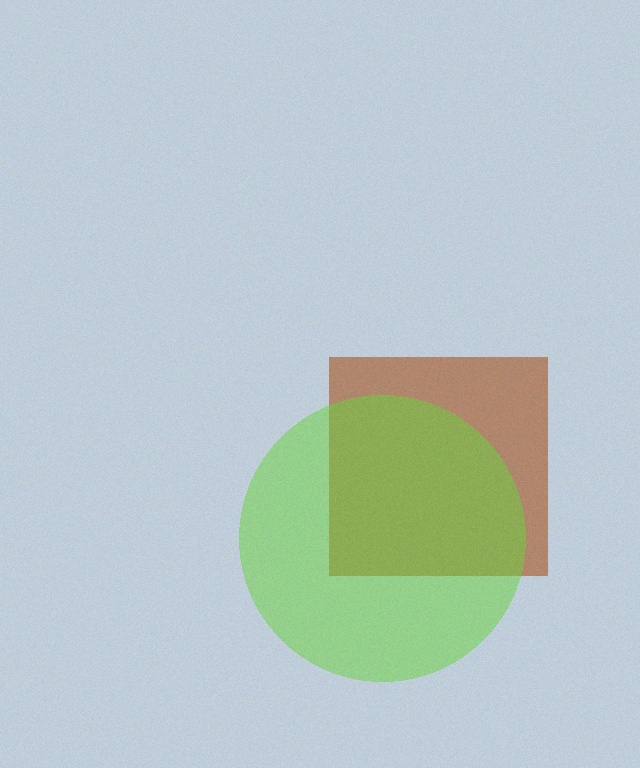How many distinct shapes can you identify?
There are 2 distinct shapes: a brown square, a lime circle.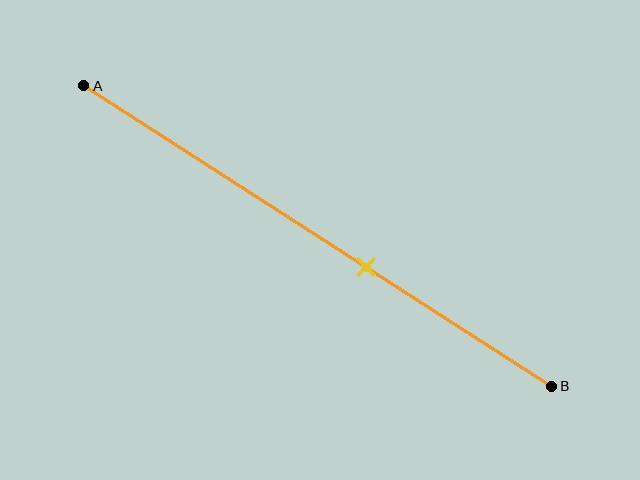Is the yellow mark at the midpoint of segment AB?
No, the mark is at about 60% from A, not at the 50% midpoint.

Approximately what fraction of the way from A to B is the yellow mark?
The yellow mark is approximately 60% of the way from A to B.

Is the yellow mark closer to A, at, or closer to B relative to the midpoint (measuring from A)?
The yellow mark is closer to point B than the midpoint of segment AB.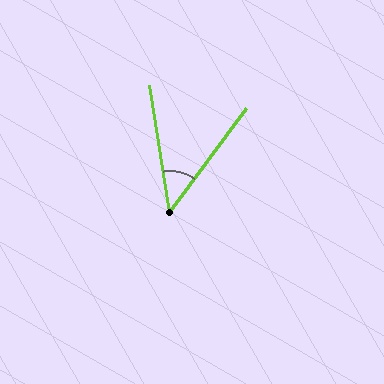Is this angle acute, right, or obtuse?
It is acute.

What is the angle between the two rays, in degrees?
Approximately 45 degrees.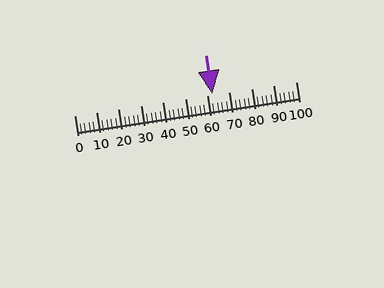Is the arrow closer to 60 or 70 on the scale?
The arrow is closer to 60.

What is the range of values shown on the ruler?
The ruler shows values from 0 to 100.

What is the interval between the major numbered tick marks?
The major tick marks are spaced 10 units apart.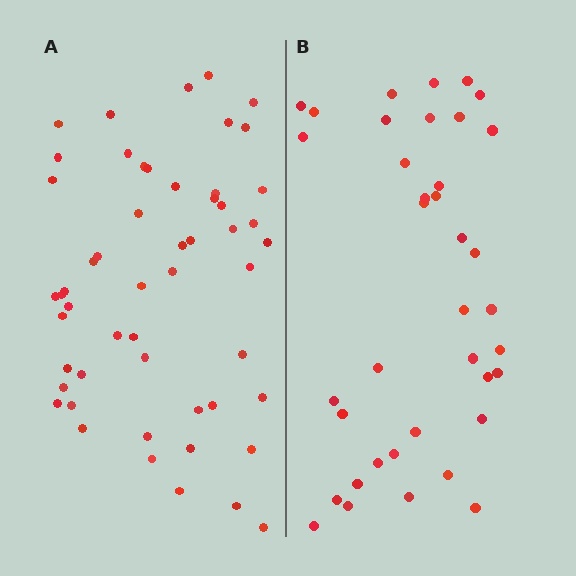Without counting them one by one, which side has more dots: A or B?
Region A (the left region) has more dots.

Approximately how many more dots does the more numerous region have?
Region A has approximately 15 more dots than region B.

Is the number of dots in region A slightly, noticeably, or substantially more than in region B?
Region A has noticeably more, but not dramatically so. The ratio is roughly 1.4 to 1.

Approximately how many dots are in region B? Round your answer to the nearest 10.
About 40 dots. (The exact count is 38, which rounds to 40.)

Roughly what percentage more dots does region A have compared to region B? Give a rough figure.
About 40% more.